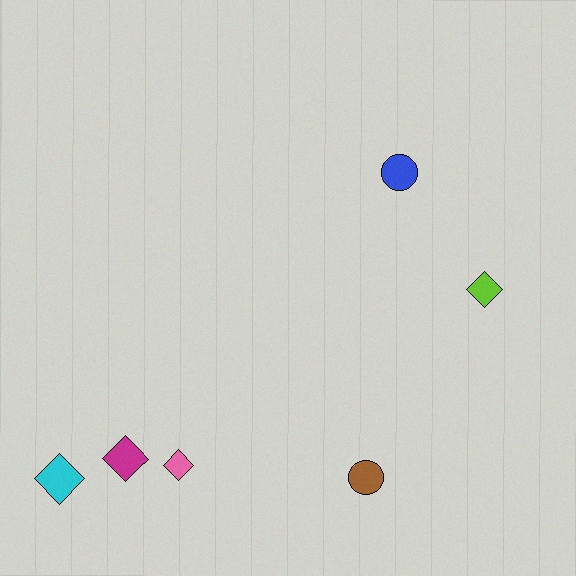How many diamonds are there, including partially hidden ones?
There are 4 diamonds.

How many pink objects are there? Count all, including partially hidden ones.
There is 1 pink object.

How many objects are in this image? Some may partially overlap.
There are 6 objects.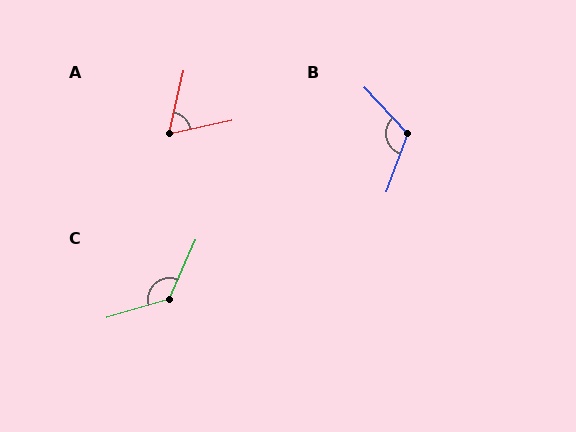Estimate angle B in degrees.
Approximately 117 degrees.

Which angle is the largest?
C, at approximately 130 degrees.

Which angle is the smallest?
A, at approximately 65 degrees.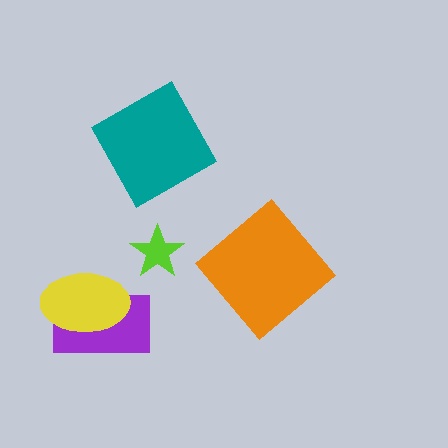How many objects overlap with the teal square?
0 objects overlap with the teal square.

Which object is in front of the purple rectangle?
The yellow ellipse is in front of the purple rectangle.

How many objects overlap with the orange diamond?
0 objects overlap with the orange diamond.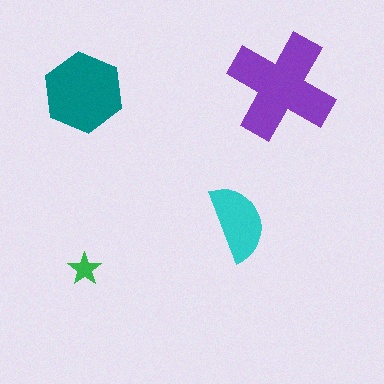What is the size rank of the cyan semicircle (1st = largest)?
3rd.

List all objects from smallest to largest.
The green star, the cyan semicircle, the teal hexagon, the purple cross.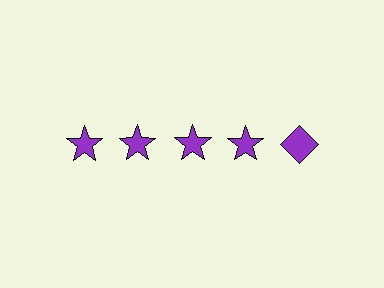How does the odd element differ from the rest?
It has a different shape: diamond instead of star.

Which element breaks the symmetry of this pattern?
The purple diamond in the top row, rightmost column breaks the symmetry. All other shapes are purple stars.